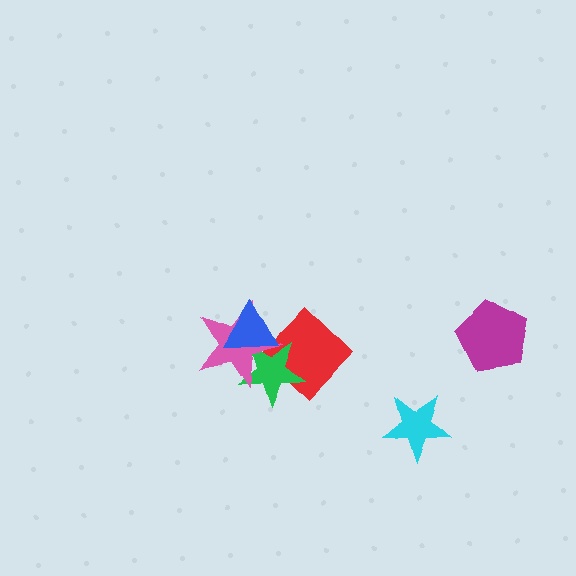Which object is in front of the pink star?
The blue triangle is in front of the pink star.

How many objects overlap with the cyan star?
0 objects overlap with the cyan star.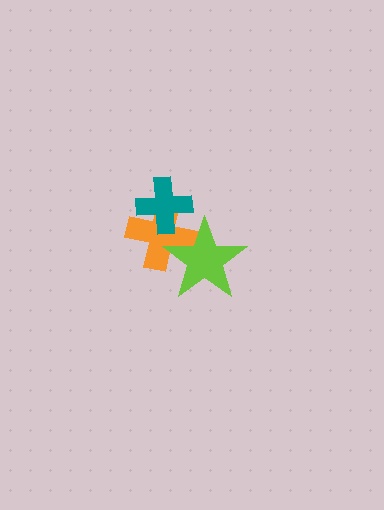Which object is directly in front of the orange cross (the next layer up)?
The lime star is directly in front of the orange cross.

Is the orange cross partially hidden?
Yes, it is partially covered by another shape.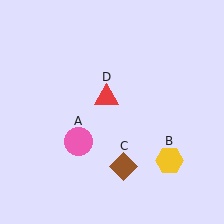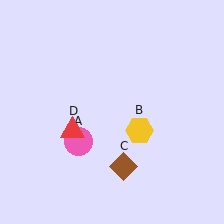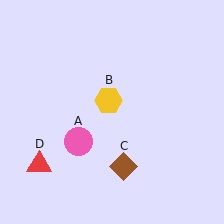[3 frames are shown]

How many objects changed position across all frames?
2 objects changed position: yellow hexagon (object B), red triangle (object D).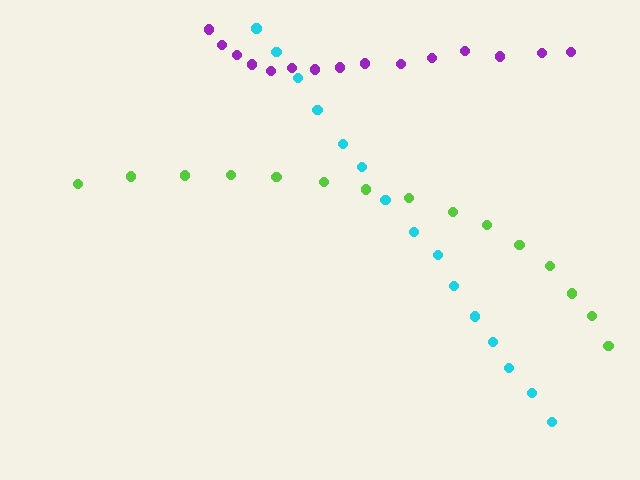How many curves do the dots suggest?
There are 3 distinct paths.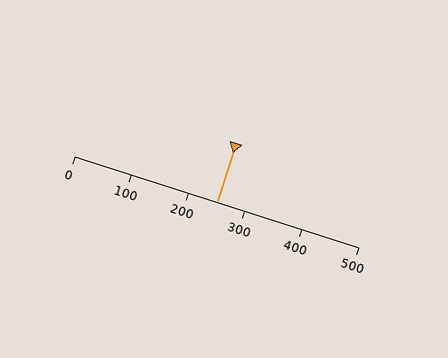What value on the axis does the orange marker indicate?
The marker indicates approximately 250.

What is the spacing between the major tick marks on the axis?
The major ticks are spaced 100 apart.